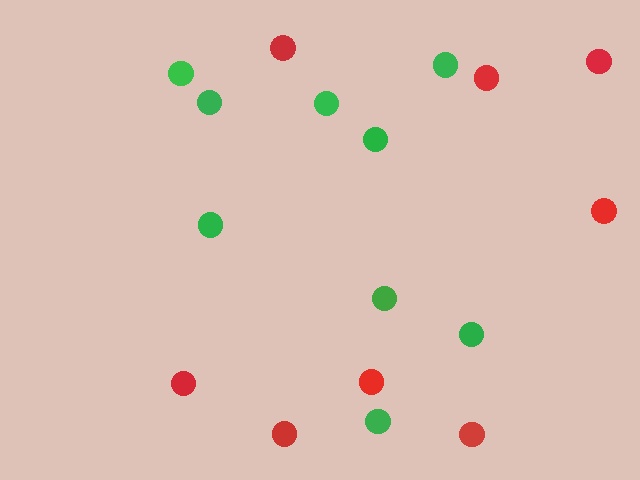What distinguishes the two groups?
There are 2 groups: one group of red circles (8) and one group of green circles (9).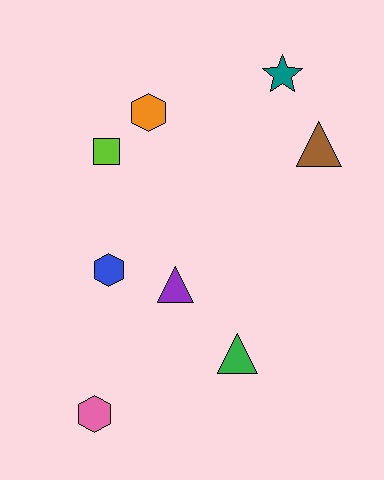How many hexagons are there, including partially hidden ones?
There are 3 hexagons.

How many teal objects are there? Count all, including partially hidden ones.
There is 1 teal object.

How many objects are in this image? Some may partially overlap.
There are 8 objects.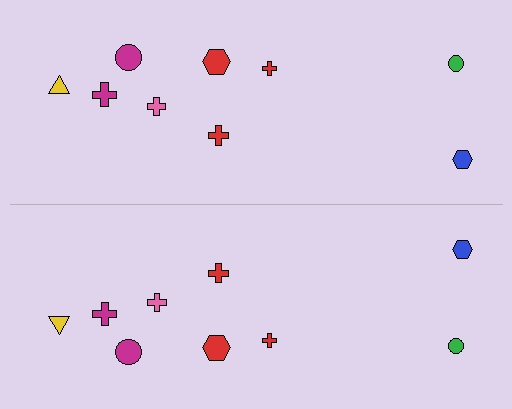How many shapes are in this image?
There are 18 shapes in this image.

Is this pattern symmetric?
Yes, this pattern has bilateral (reflection) symmetry.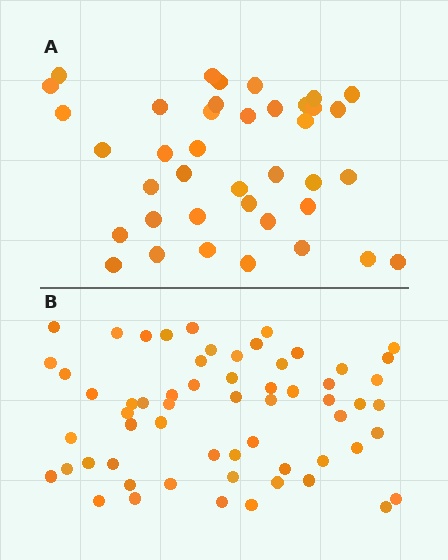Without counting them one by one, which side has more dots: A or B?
Region B (the bottom region) has more dots.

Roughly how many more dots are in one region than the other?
Region B has approximately 20 more dots than region A.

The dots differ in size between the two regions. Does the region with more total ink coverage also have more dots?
No. Region A has more total ink coverage because its dots are larger, but region B actually contains more individual dots. Total area can be misleading — the number of items is what matters here.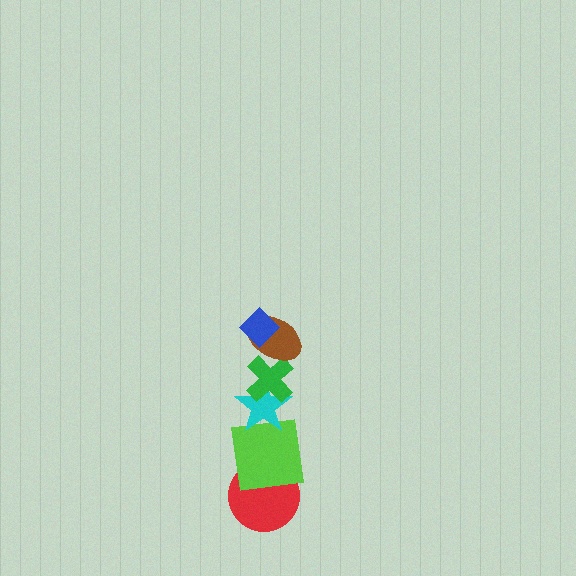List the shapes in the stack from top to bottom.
From top to bottom: the blue diamond, the brown ellipse, the green cross, the cyan star, the lime square, the red circle.